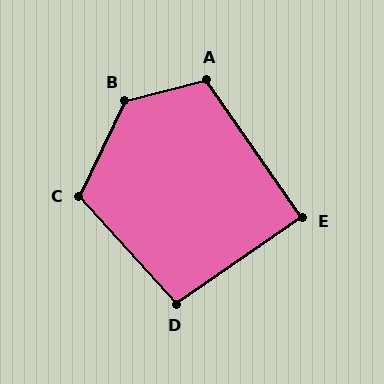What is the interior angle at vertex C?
Approximately 112 degrees (obtuse).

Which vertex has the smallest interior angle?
E, at approximately 90 degrees.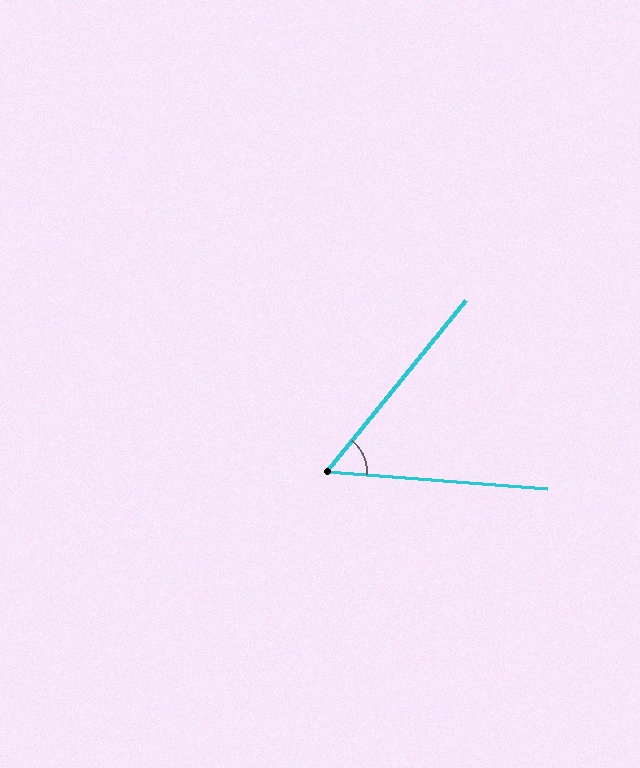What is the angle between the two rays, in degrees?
Approximately 55 degrees.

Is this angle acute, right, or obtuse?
It is acute.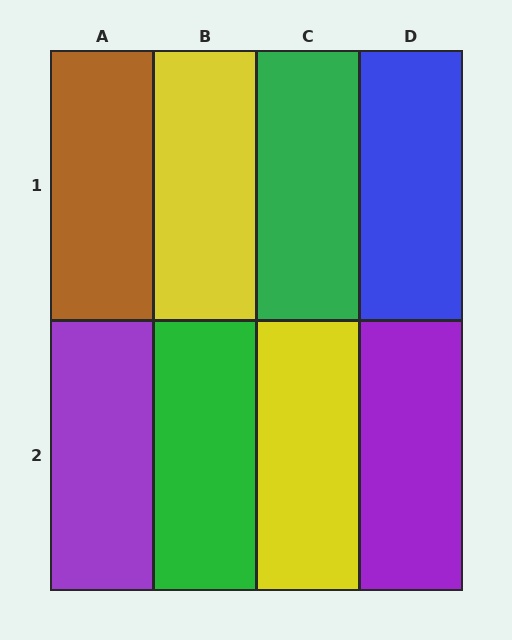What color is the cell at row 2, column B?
Green.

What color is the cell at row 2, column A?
Purple.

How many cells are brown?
1 cell is brown.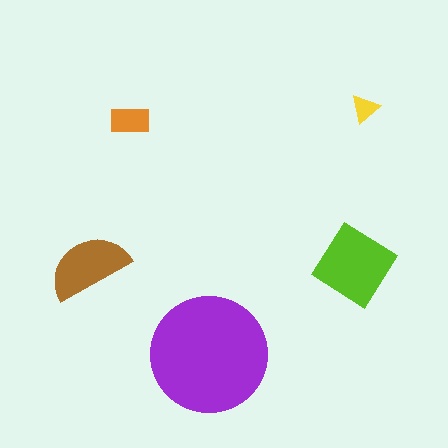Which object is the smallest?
The yellow triangle.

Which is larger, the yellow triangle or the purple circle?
The purple circle.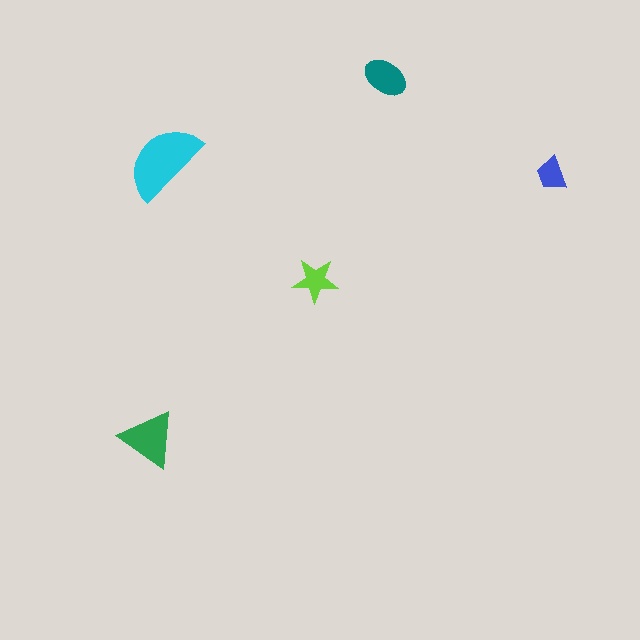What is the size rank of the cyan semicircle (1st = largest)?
1st.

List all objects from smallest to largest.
The blue trapezoid, the lime star, the teal ellipse, the green triangle, the cyan semicircle.